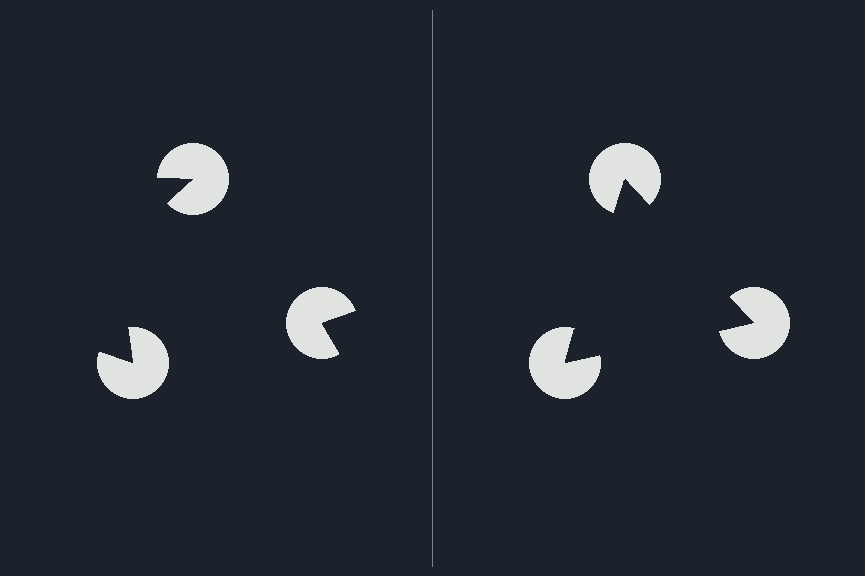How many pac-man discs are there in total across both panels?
6 — 3 on each side.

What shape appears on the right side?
An illusory triangle.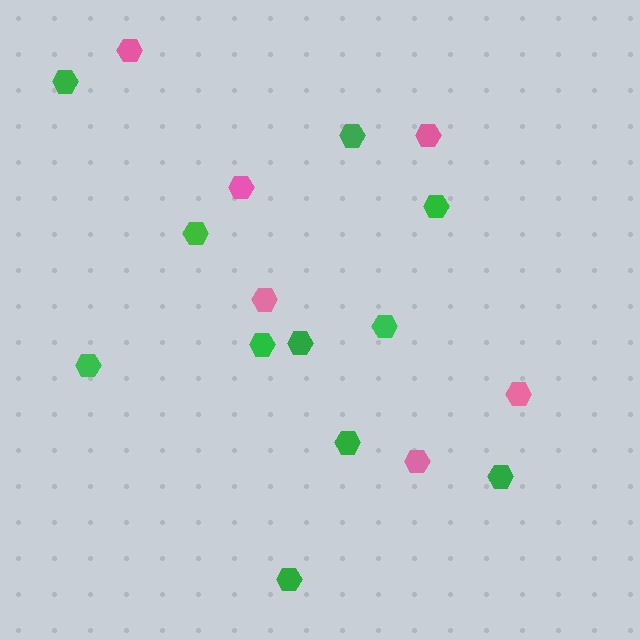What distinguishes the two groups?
There are 2 groups: one group of green hexagons (11) and one group of pink hexagons (6).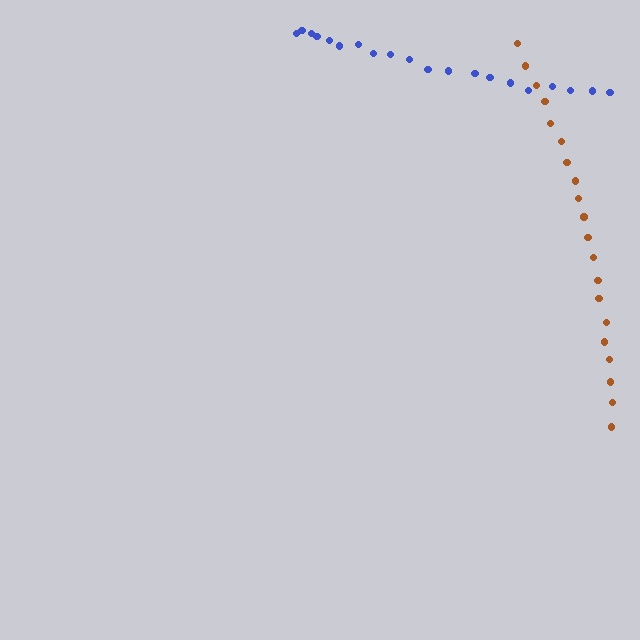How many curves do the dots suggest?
There are 2 distinct paths.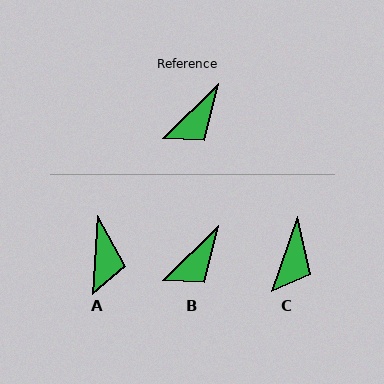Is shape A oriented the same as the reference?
No, it is off by about 42 degrees.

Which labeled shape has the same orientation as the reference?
B.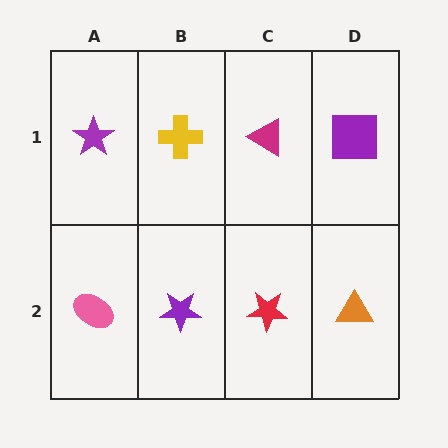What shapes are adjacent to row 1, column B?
A purple star (row 2, column B), a purple star (row 1, column A), a magenta triangle (row 1, column C).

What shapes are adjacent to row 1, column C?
A red star (row 2, column C), a yellow cross (row 1, column B), a purple square (row 1, column D).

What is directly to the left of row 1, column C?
A yellow cross.